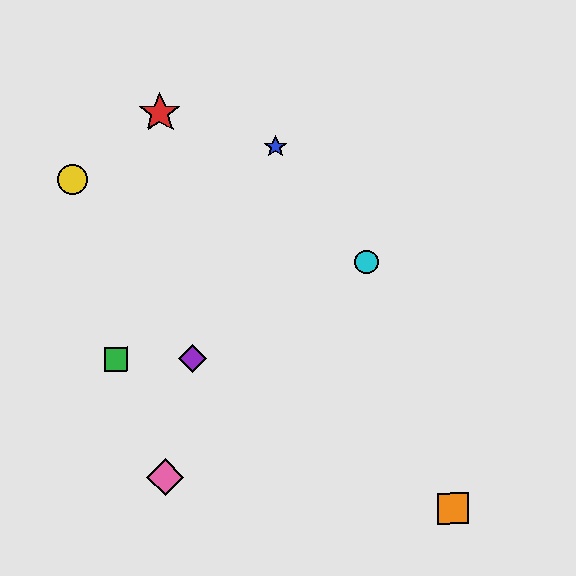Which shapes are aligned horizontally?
The green square, the purple diamond are aligned horizontally.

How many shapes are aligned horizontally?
2 shapes (the green square, the purple diamond) are aligned horizontally.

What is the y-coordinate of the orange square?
The orange square is at y≈509.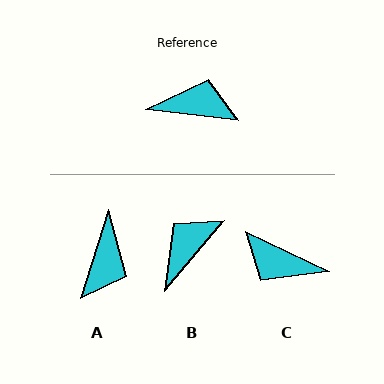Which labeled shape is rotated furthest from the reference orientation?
C, about 161 degrees away.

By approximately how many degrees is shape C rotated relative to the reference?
Approximately 161 degrees counter-clockwise.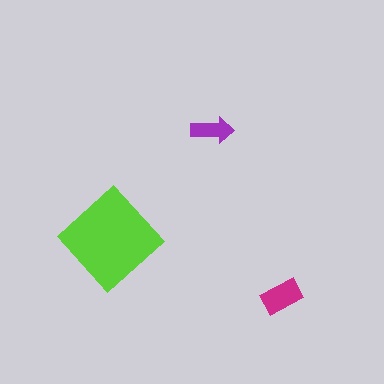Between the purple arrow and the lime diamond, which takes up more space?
The lime diamond.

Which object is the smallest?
The purple arrow.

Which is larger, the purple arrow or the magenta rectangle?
The magenta rectangle.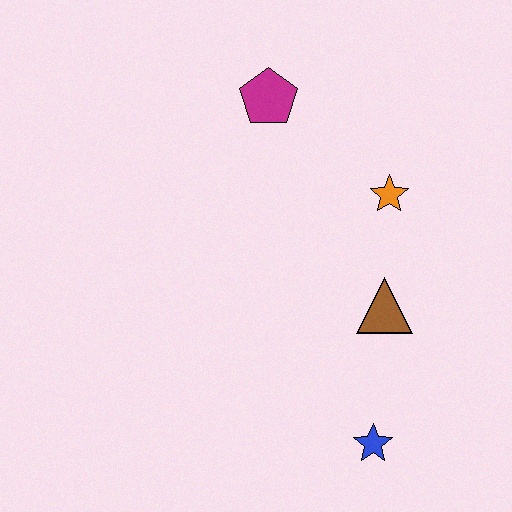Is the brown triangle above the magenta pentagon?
No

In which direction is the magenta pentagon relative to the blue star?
The magenta pentagon is above the blue star.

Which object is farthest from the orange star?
The blue star is farthest from the orange star.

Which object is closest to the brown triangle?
The orange star is closest to the brown triangle.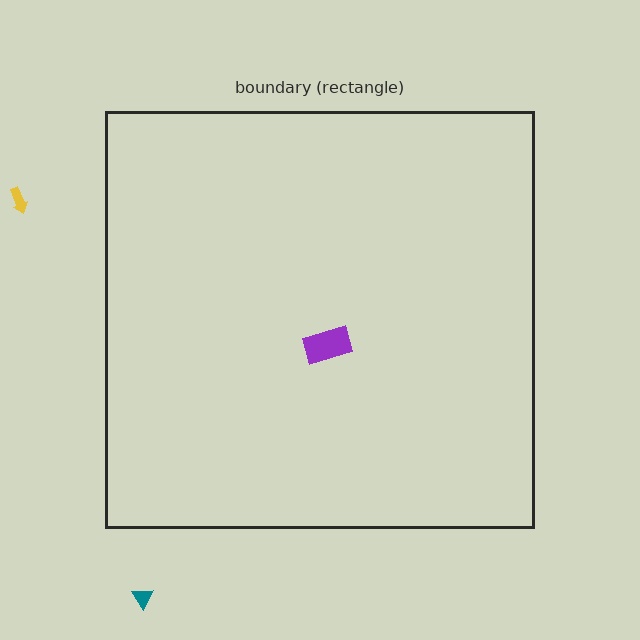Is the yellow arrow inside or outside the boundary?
Outside.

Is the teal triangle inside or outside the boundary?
Outside.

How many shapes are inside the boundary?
1 inside, 2 outside.